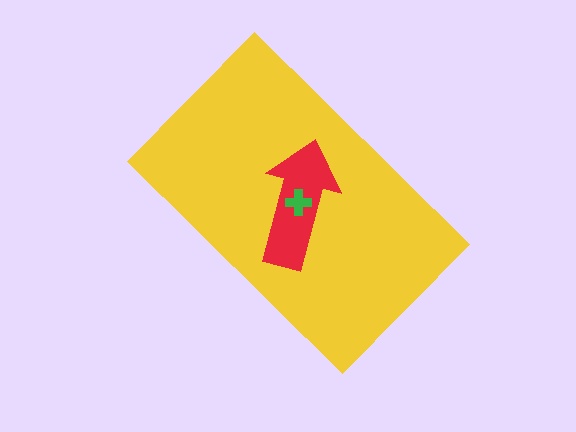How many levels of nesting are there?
3.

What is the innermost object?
The green cross.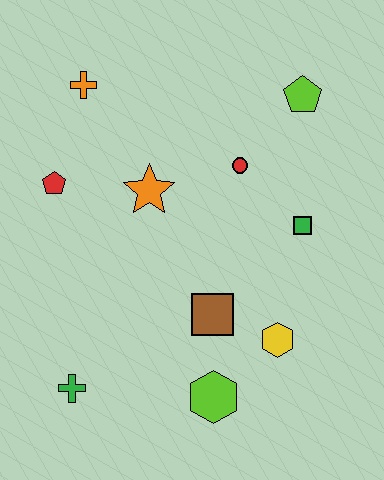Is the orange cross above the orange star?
Yes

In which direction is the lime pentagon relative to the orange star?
The lime pentagon is to the right of the orange star.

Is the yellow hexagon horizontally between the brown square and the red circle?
No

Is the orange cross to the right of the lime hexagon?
No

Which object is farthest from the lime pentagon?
The green cross is farthest from the lime pentagon.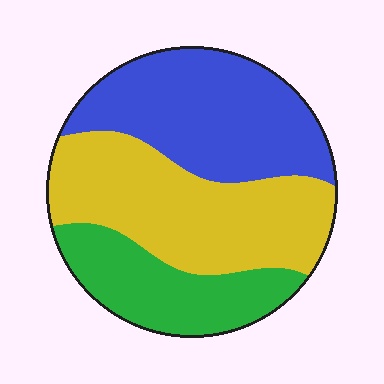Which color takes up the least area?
Green, at roughly 25%.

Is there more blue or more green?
Blue.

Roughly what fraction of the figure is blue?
Blue covers around 35% of the figure.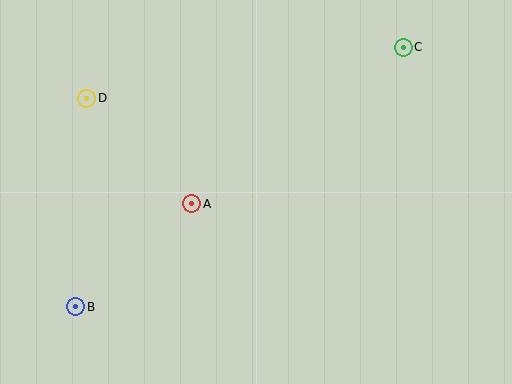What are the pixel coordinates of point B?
Point B is at (76, 307).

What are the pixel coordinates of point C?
Point C is at (403, 47).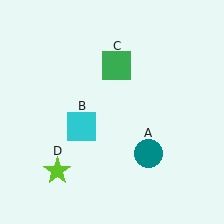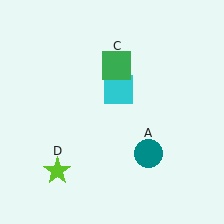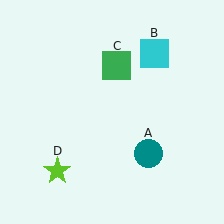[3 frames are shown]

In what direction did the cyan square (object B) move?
The cyan square (object B) moved up and to the right.